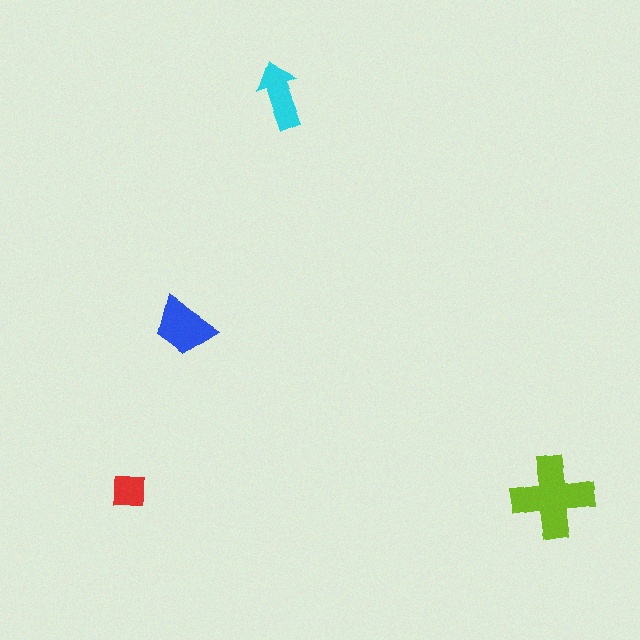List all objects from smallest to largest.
The red square, the cyan arrow, the blue trapezoid, the lime cross.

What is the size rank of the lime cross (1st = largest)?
1st.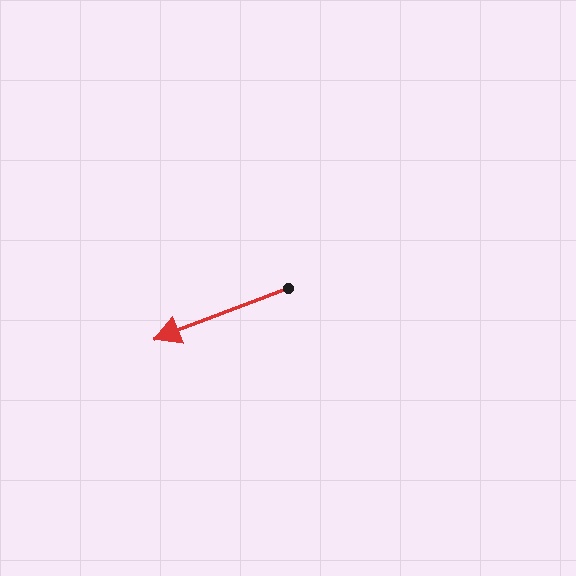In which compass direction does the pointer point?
West.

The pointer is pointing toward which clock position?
Roughly 8 o'clock.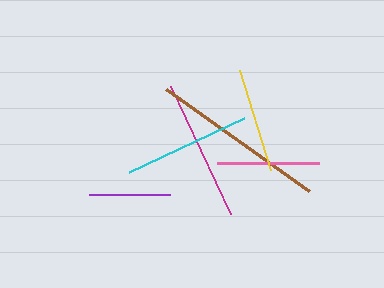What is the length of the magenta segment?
The magenta segment is approximately 142 pixels long.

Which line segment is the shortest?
The purple line is the shortest at approximately 81 pixels.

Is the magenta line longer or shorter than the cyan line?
The magenta line is longer than the cyan line.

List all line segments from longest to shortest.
From longest to shortest: brown, magenta, cyan, yellow, pink, purple.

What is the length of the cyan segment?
The cyan segment is approximately 128 pixels long.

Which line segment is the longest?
The brown line is the longest at approximately 175 pixels.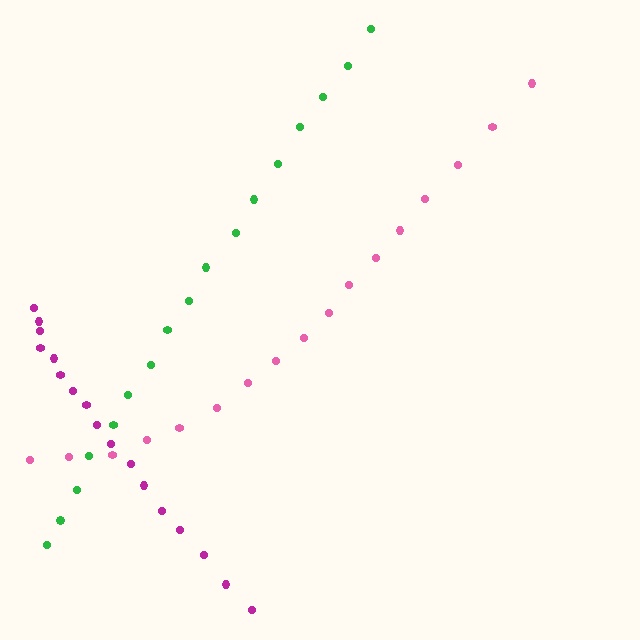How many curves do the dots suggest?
There are 3 distinct paths.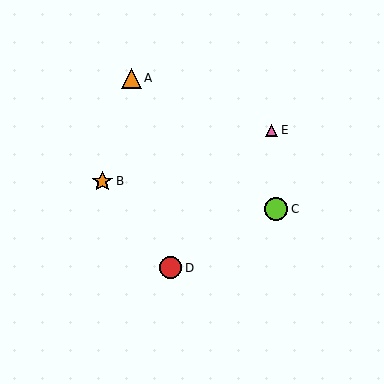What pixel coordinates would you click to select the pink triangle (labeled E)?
Click at (272, 130) to select the pink triangle E.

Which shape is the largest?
The lime circle (labeled C) is the largest.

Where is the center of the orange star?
The center of the orange star is at (102, 182).